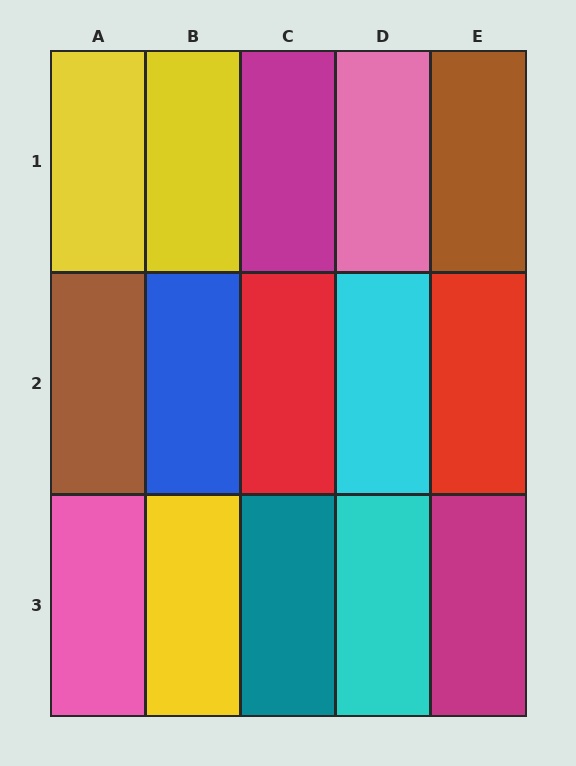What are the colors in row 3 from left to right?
Pink, yellow, teal, cyan, magenta.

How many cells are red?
2 cells are red.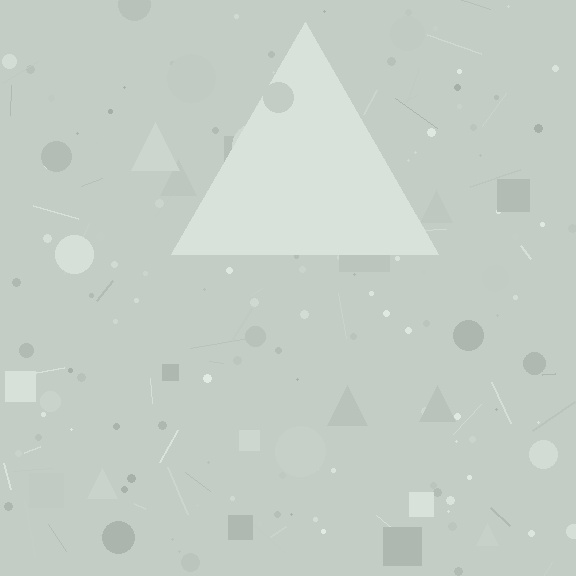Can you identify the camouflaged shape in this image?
The camouflaged shape is a triangle.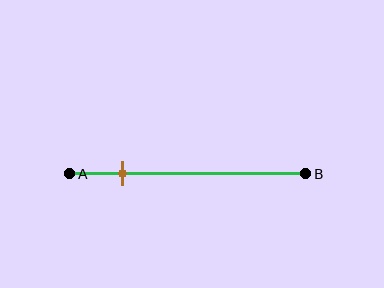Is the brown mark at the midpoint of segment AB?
No, the mark is at about 20% from A, not at the 50% midpoint.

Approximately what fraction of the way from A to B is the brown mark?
The brown mark is approximately 20% of the way from A to B.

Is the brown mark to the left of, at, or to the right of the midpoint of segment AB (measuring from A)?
The brown mark is to the left of the midpoint of segment AB.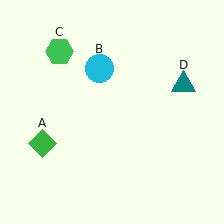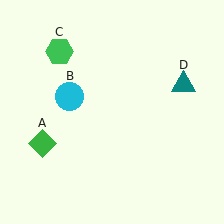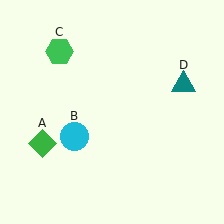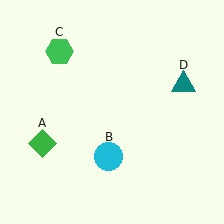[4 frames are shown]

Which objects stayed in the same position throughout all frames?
Green diamond (object A) and green hexagon (object C) and teal triangle (object D) remained stationary.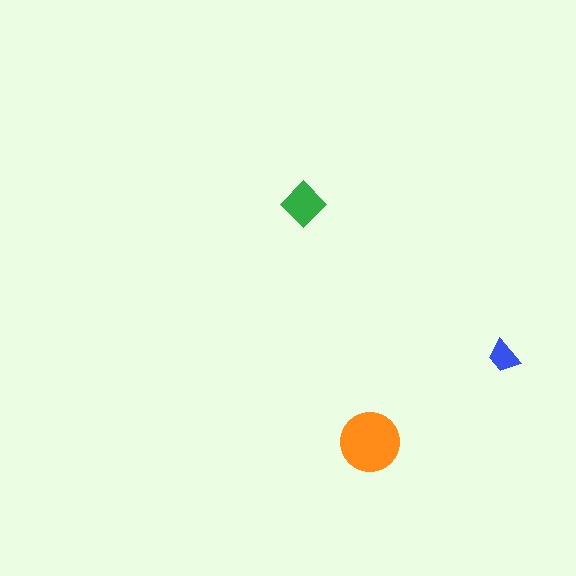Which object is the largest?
The orange circle.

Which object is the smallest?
The blue trapezoid.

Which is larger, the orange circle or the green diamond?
The orange circle.